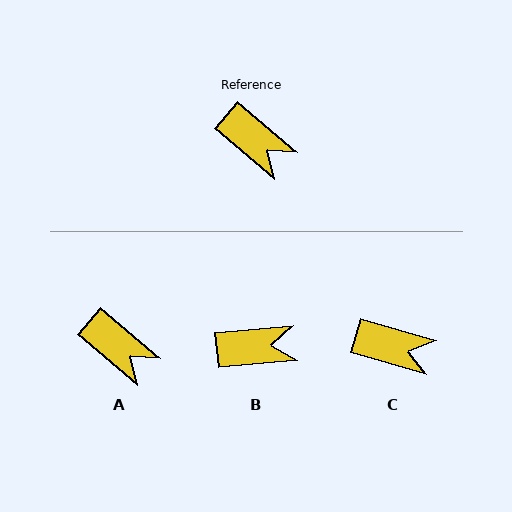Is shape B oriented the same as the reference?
No, it is off by about 46 degrees.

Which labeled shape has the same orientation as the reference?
A.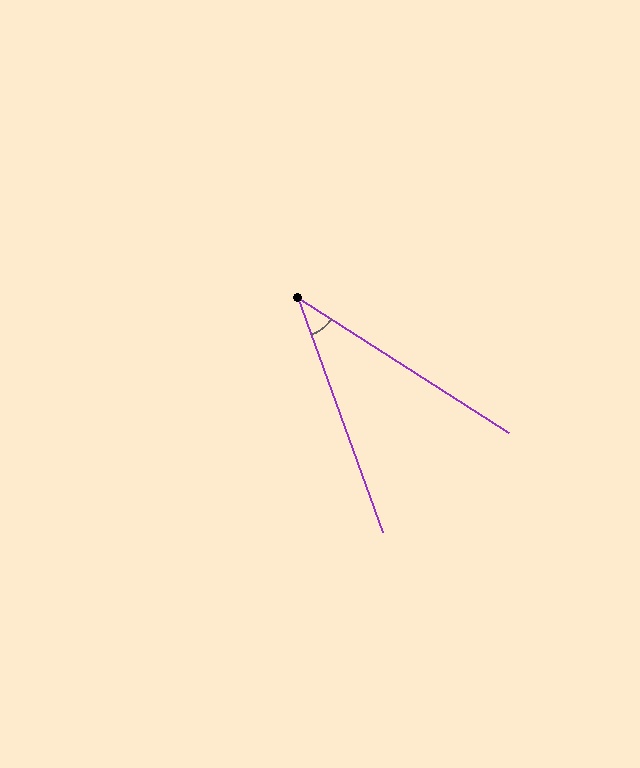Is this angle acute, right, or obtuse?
It is acute.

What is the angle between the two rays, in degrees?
Approximately 38 degrees.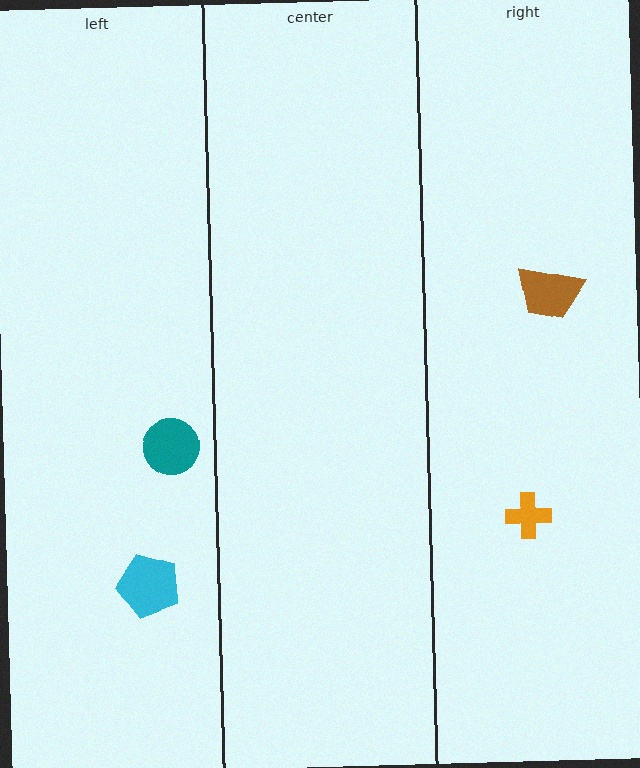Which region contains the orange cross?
The right region.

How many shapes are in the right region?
2.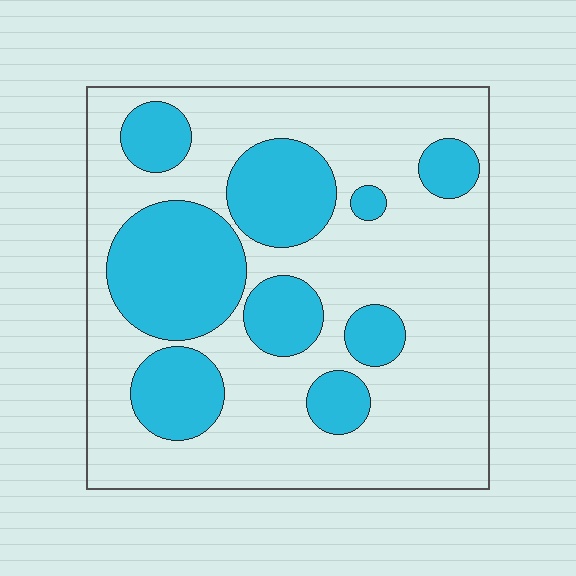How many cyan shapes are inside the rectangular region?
9.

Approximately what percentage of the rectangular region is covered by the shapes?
Approximately 30%.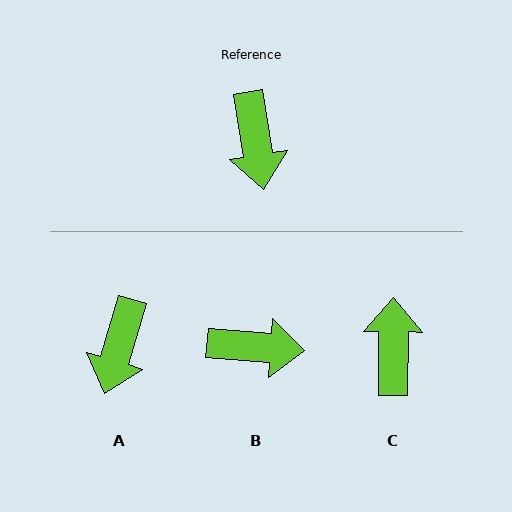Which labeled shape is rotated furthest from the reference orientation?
C, about 170 degrees away.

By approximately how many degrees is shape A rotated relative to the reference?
Approximately 26 degrees clockwise.